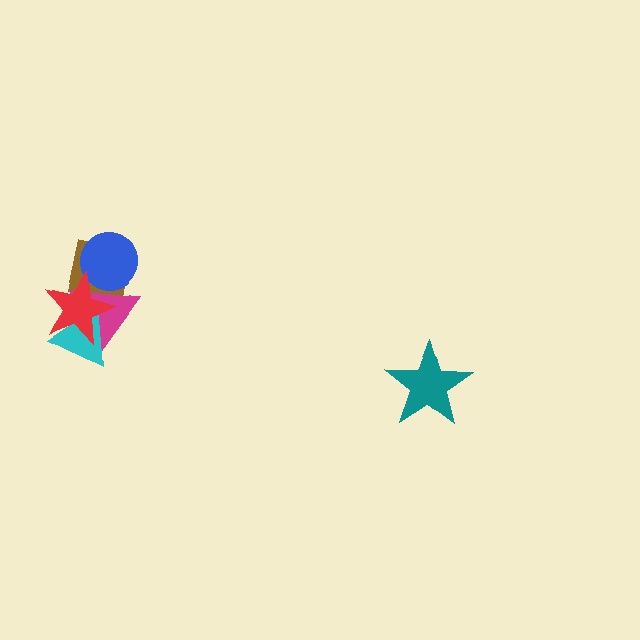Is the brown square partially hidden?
Yes, it is partially covered by another shape.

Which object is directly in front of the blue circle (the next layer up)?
The magenta triangle is directly in front of the blue circle.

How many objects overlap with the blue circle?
3 objects overlap with the blue circle.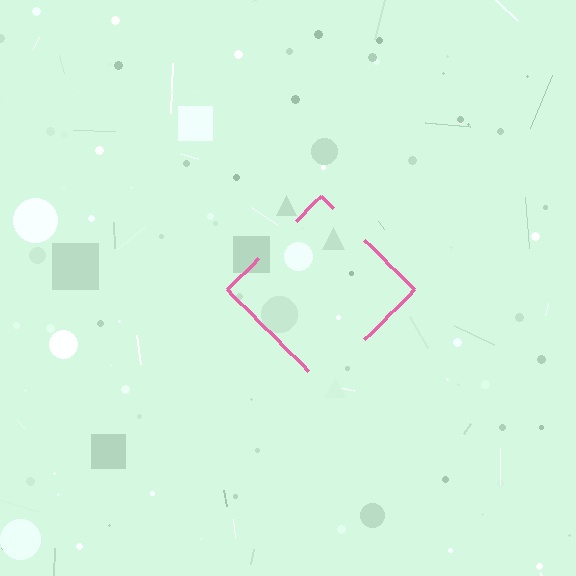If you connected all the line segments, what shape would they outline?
They would outline a diamond.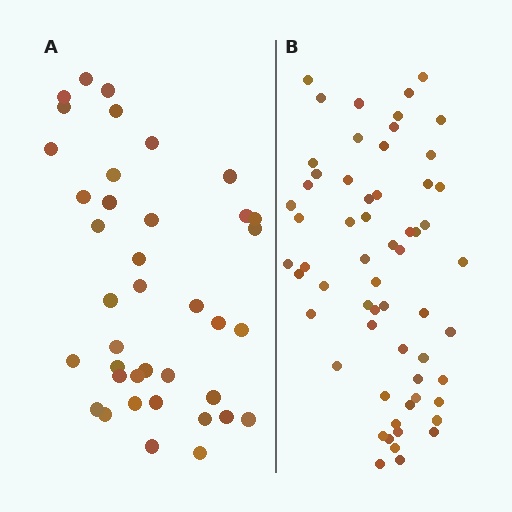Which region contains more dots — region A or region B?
Region B (the right region) has more dots.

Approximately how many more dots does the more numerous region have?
Region B has approximately 20 more dots than region A.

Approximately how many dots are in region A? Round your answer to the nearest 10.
About 40 dots. (The exact count is 39, which rounds to 40.)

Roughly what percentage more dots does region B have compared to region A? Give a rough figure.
About 55% more.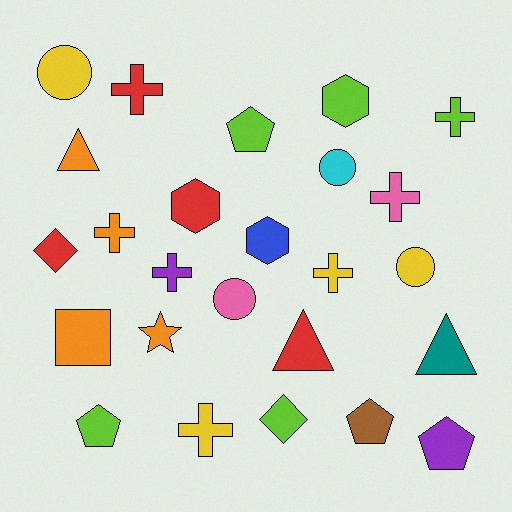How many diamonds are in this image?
There are 2 diamonds.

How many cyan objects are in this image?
There is 1 cyan object.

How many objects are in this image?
There are 25 objects.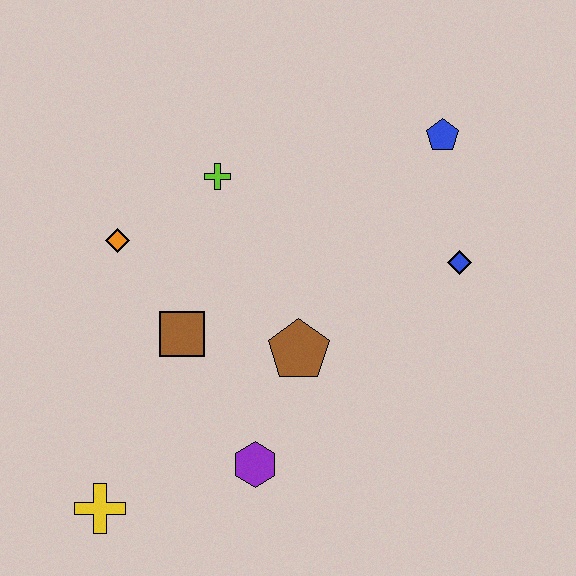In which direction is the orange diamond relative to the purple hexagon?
The orange diamond is above the purple hexagon.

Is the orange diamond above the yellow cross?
Yes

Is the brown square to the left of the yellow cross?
No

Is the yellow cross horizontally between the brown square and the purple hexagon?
No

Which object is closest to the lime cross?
The orange diamond is closest to the lime cross.